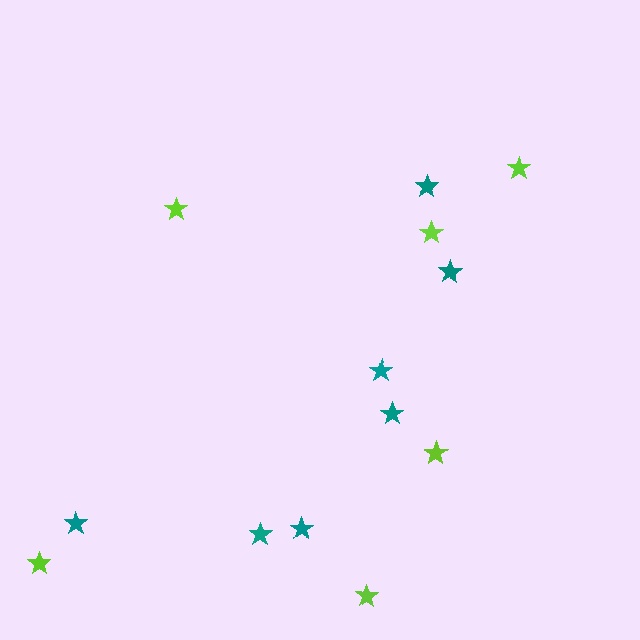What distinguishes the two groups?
There are 2 groups: one group of lime stars (6) and one group of teal stars (7).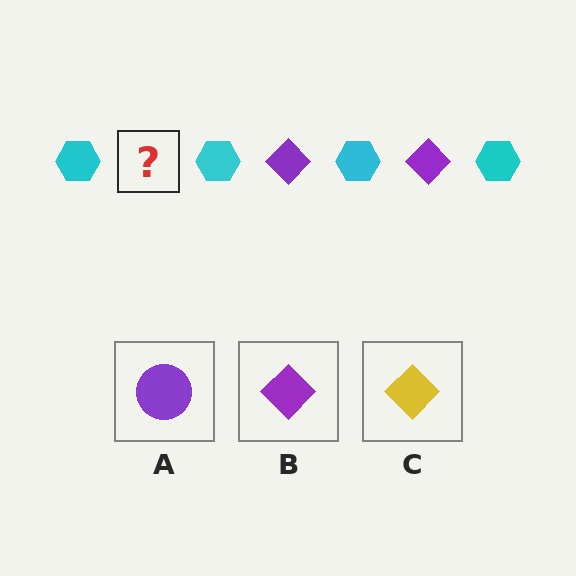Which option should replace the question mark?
Option B.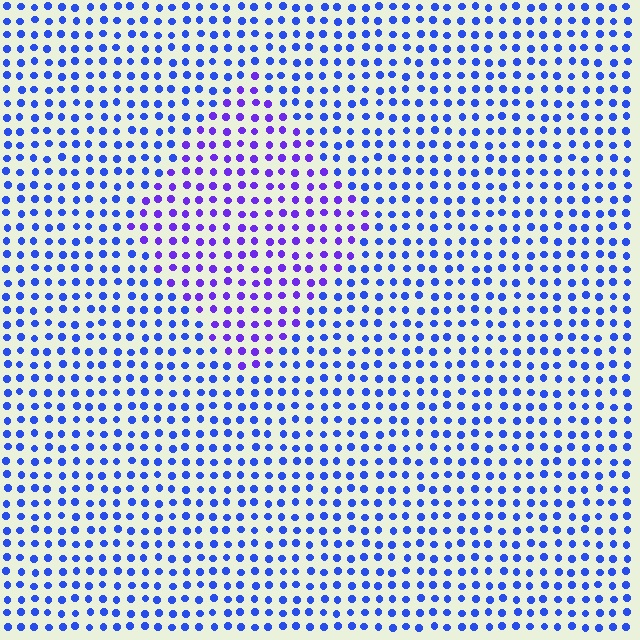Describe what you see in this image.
The image is filled with small blue elements in a uniform arrangement. A diamond-shaped region is visible where the elements are tinted to a slightly different hue, forming a subtle color boundary.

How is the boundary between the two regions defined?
The boundary is defined purely by a slight shift in hue (about 33 degrees). Spacing, size, and orientation are identical on both sides.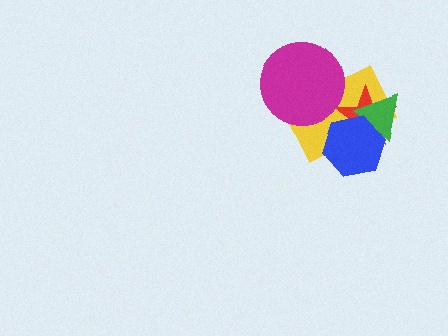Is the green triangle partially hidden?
Yes, it is partially covered by another shape.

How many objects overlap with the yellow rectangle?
4 objects overlap with the yellow rectangle.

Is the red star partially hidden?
Yes, it is partially covered by another shape.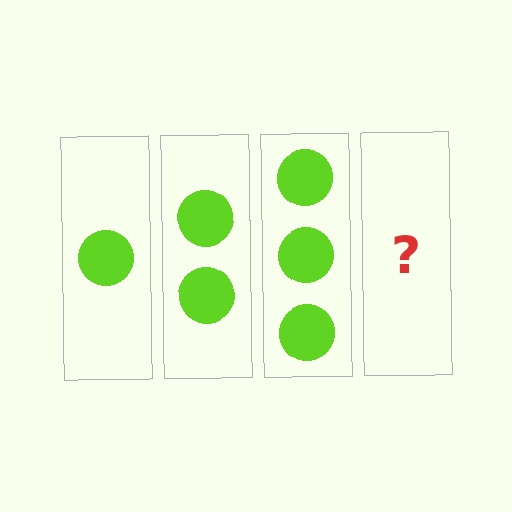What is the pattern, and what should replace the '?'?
The pattern is that each step adds one more circle. The '?' should be 4 circles.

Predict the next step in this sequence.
The next step is 4 circles.